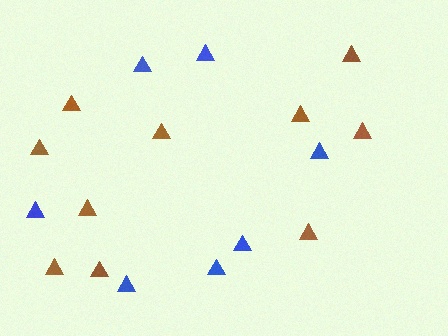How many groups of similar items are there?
There are 2 groups: one group of brown triangles (10) and one group of blue triangles (7).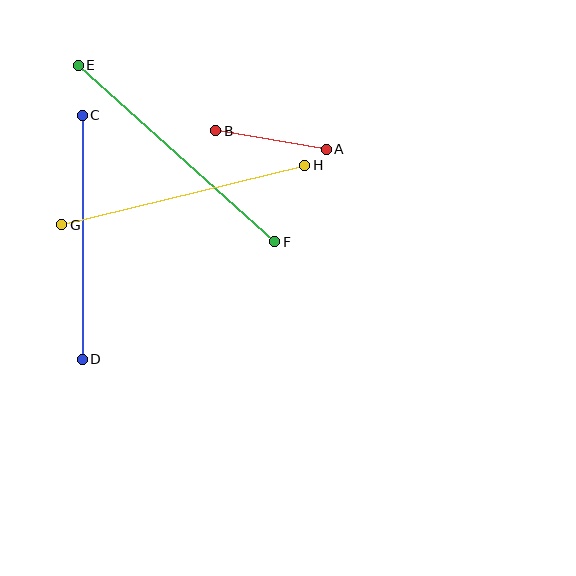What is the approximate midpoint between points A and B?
The midpoint is at approximately (271, 140) pixels.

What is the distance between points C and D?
The distance is approximately 244 pixels.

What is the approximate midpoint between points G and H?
The midpoint is at approximately (183, 195) pixels.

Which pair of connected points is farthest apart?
Points E and F are farthest apart.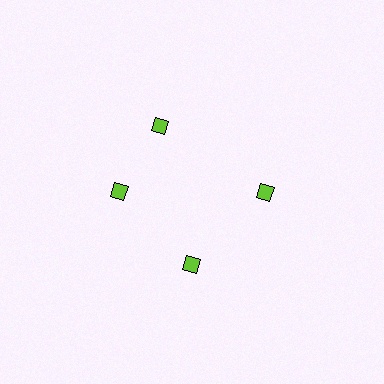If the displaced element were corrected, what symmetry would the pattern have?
It would have 4-fold rotational symmetry — the pattern would map onto itself every 90 degrees.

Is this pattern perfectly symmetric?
No. The 4 lime diamonds are arranged in a ring, but one element near the 12 o'clock position is rotated out of alignment along the ring, breaking the 4-fold rotational symmetry.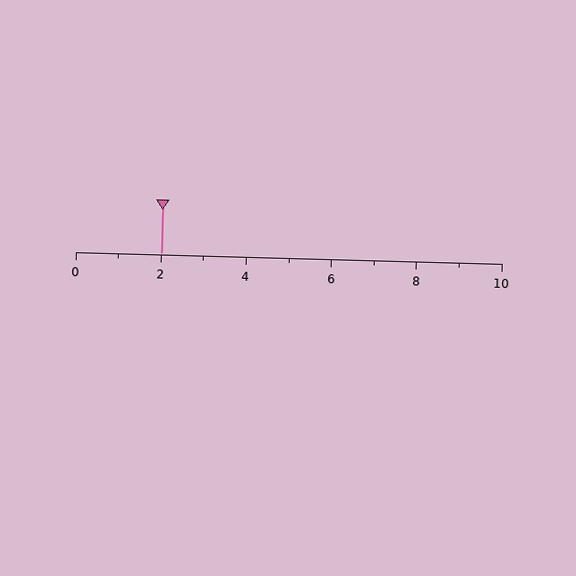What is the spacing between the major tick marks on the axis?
The major ticks are spaced 2 apart.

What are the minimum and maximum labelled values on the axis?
The axis runs from 0 to 10.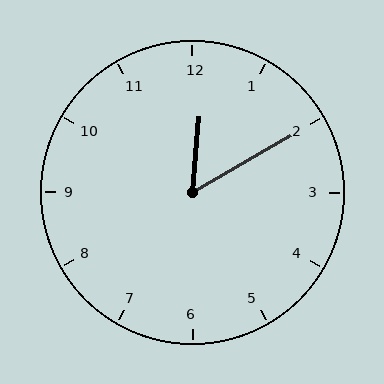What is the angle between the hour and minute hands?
Approximately 55 degrees.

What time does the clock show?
12:10.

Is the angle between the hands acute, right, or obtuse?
It is acute.